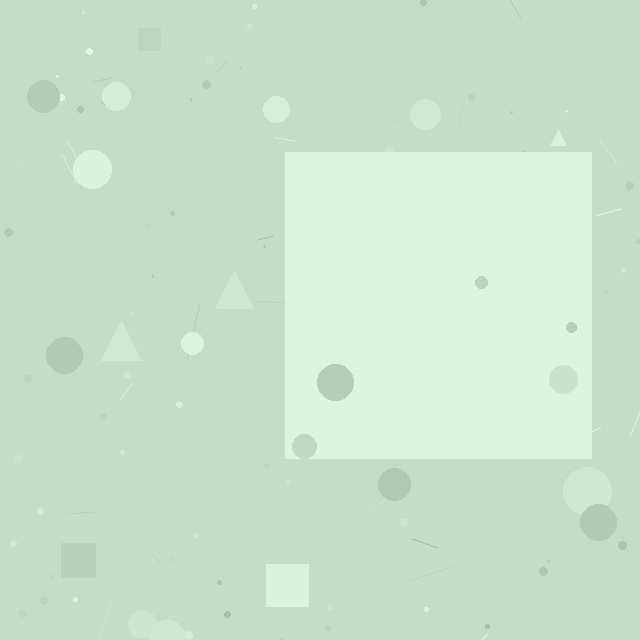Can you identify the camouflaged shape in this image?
The camouflaged shape is a square.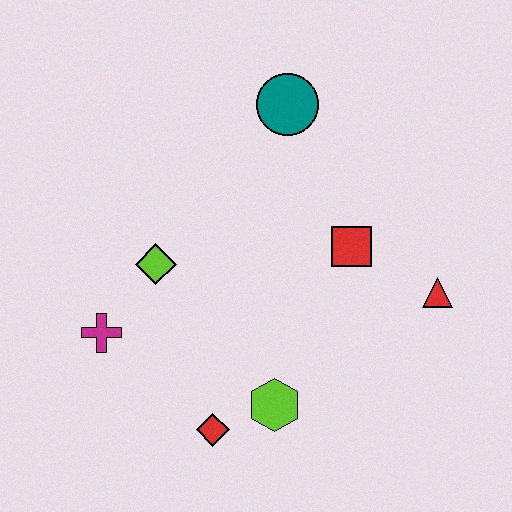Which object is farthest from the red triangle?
The magenta cross is farthest from the red triangle.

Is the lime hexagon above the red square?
No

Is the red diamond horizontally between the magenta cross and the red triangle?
Yes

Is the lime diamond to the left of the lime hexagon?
Yes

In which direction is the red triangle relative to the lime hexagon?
The red triangle is to the right of the lime hexagon.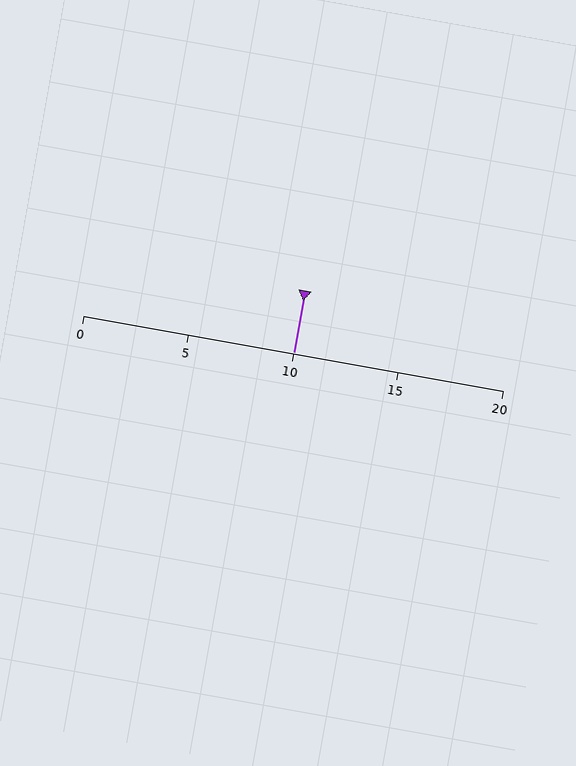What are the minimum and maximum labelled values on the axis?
The axis runs from 0 to 20.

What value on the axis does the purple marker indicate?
The marker indicates approximately 10.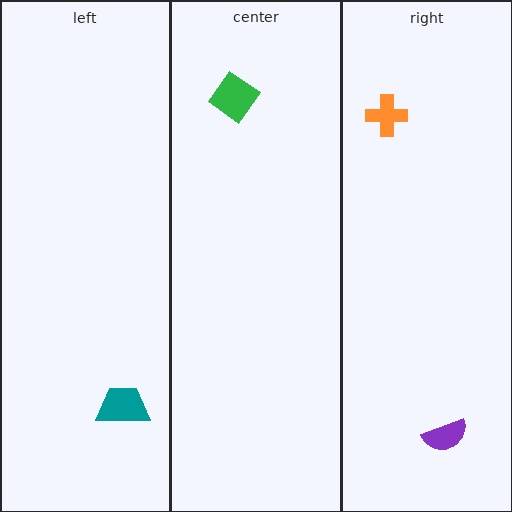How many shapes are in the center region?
1.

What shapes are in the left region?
The teal trapezoid.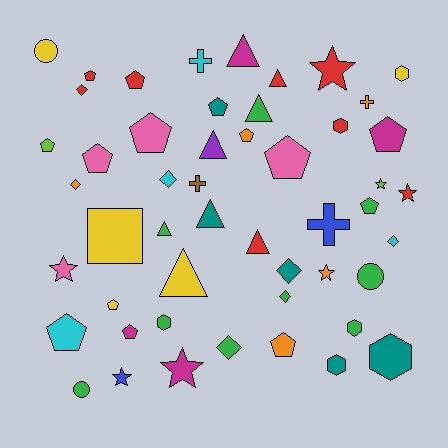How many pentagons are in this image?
There are 14 pentagons.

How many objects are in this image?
There are 50 objects.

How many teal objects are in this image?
There are 5 teal objects.